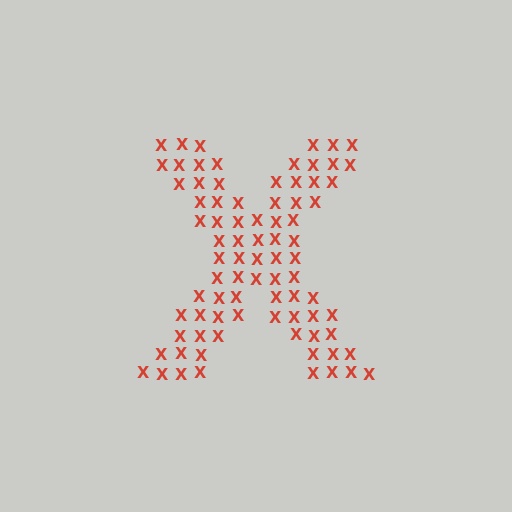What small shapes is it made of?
It is made of small letter X's.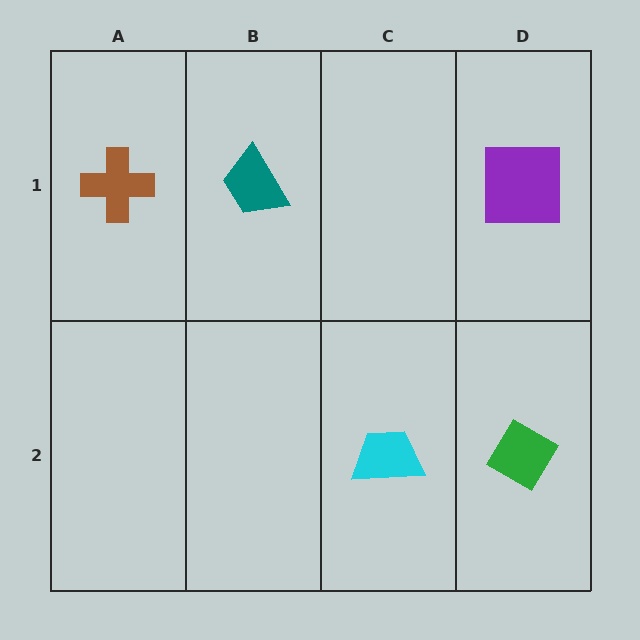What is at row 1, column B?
A teal trapezoid.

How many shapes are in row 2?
2 shapes.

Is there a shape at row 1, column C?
No, that cell is empty.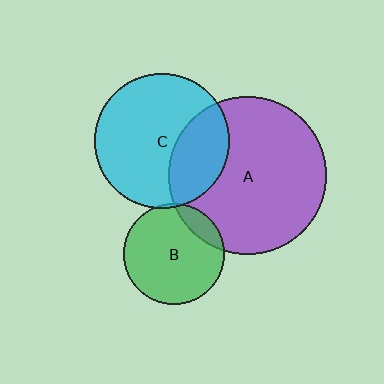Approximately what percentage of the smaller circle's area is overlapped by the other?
Approximately 30%.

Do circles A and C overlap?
Yes.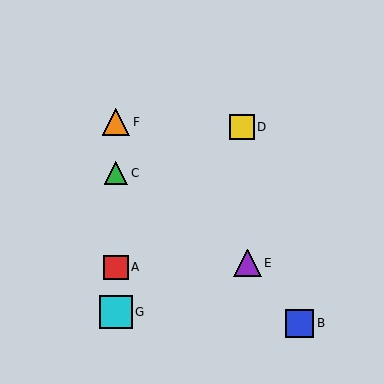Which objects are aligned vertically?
Objects A, C, F, G are aligned vertically.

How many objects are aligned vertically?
4 objects (A, C, F, G) are aligned vertically.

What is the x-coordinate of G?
Object G is at x≈116.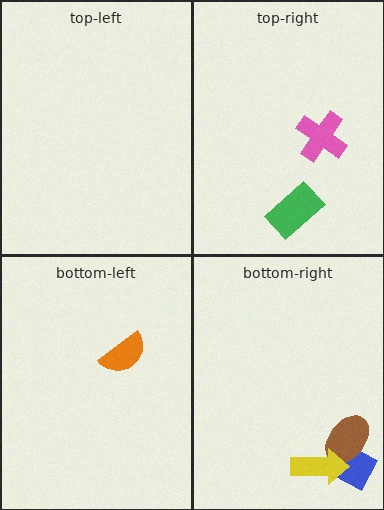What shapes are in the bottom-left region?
The orange semicircle.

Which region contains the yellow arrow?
The bottom-right region.